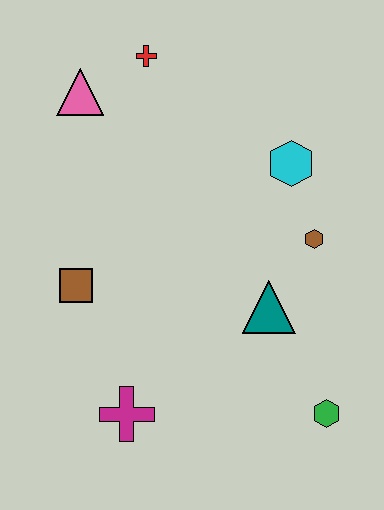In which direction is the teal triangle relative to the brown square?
The teal triangle is to the right of the brown square.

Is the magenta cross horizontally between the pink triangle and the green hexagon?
Yes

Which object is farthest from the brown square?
The green hexagon is farthest from the brown square.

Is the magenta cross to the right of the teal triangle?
No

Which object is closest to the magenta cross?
The brown square is closest to the magenta cross.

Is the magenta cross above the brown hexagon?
No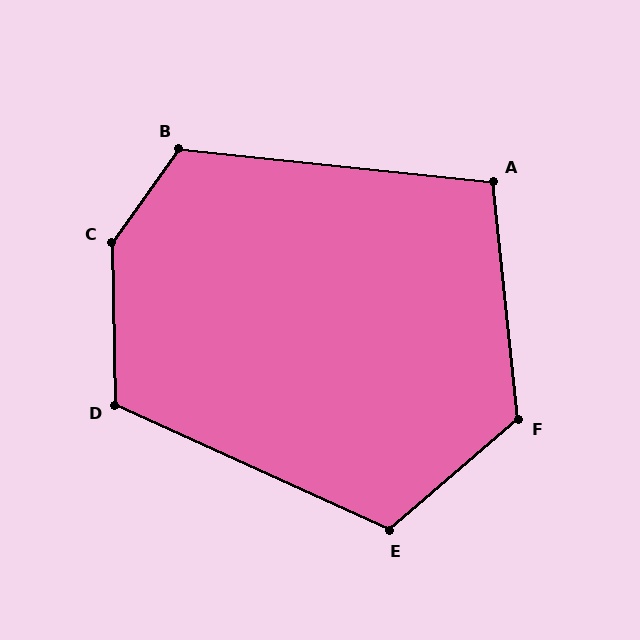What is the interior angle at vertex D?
Approximately 116 degrees (obtuse).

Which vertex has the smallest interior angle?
A, at approximately 102 degrees.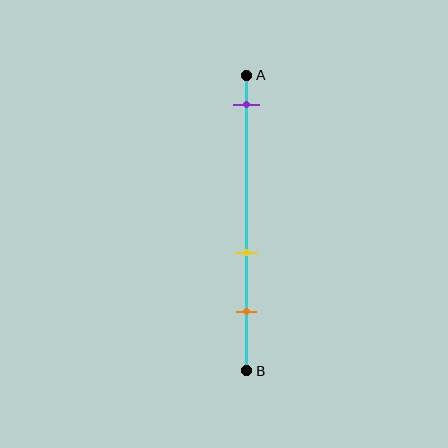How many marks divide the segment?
There are 3 marks dividing the segment.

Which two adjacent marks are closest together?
The yellow and orange marks are the closest adjacent pair.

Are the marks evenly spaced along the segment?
No, the marks are not evenly spaced.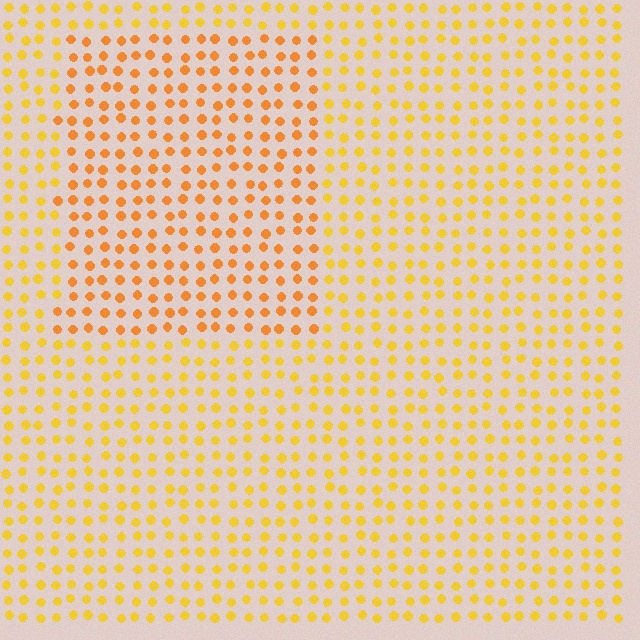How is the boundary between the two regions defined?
The boundary is defined purely by a slight shift in hue (about 21 degrees). Spacing, size, and orientation are identical on both sides.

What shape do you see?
I see a rectangle.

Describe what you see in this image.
The image is filled with small yellow elements in a uniform arrangement. A rectangle-shaped region is visible where the elements are tinted to a slightly different hue, forming a subtle color boundary.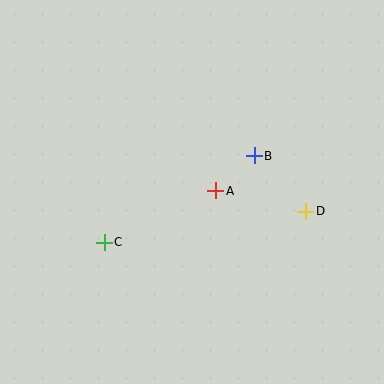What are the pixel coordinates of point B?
Point B is at (254, 156).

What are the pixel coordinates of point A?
Point A is at (216, 191).